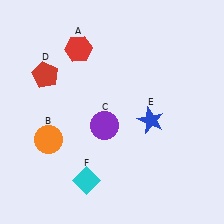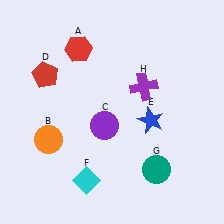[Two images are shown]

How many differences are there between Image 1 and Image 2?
There are 2 differences between the two images.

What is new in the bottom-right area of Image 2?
A teal circle (G) was added in the bottom-right area of Image 2.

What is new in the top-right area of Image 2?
A purple cross (H) was added in the top-right area of Image 2.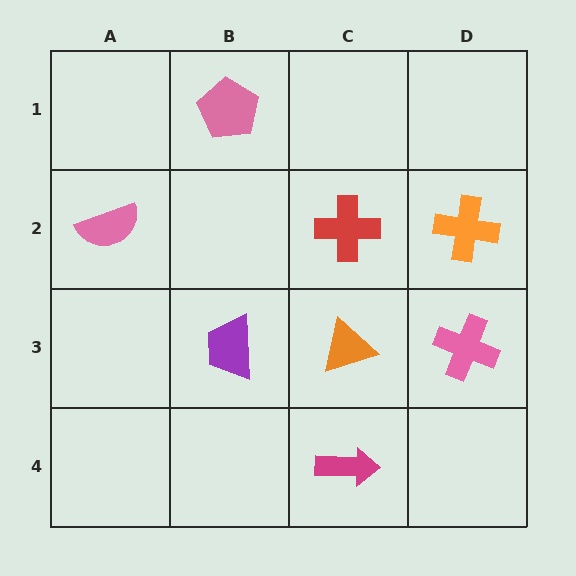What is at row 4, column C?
A magenta arrow.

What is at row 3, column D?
A pink cross.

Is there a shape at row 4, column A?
No, that cell is empty.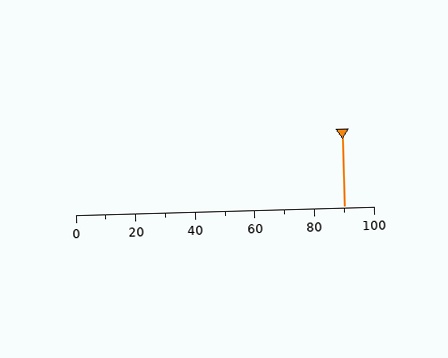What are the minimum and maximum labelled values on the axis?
The axis runs from 0 to 100.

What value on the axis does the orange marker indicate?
The marker indicates approximately 90.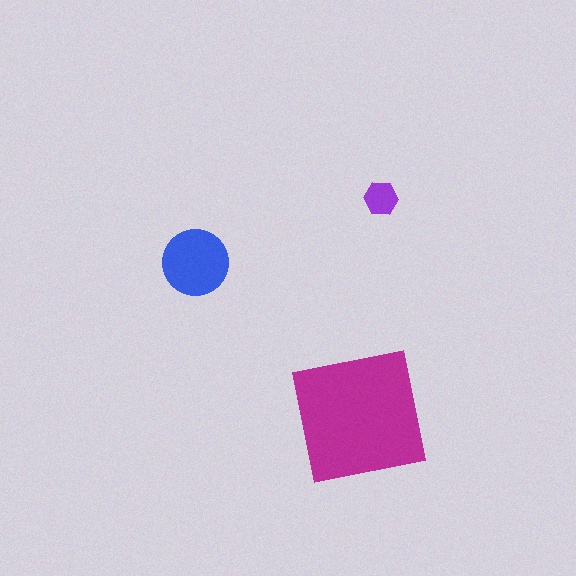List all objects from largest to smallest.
The magenta square, the blue circle, the purple hexagon.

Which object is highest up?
The purple hexagon is topmost.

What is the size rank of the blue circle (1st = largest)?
2nd.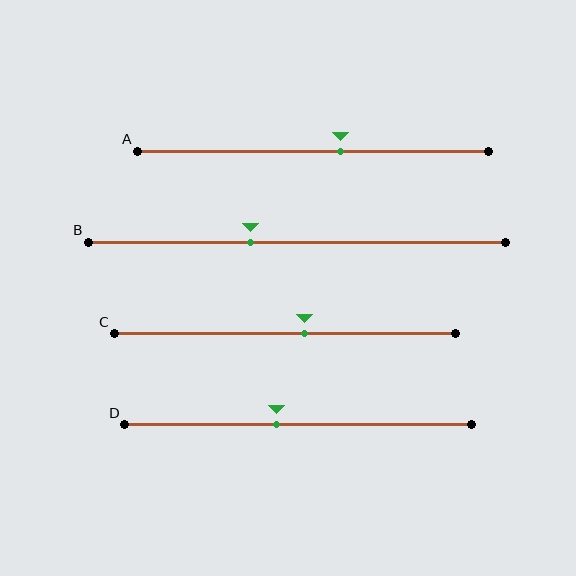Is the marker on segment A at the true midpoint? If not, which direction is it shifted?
No, the marker on segment A is shifted to the right by about 8% of the segment length.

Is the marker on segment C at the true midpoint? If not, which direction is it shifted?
No, the marker on segment C is shifted to the right by about 6% of the segment length.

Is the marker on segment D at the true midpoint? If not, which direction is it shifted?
No, the marker on segment D is shifted to the left by about 6% of the segment length.